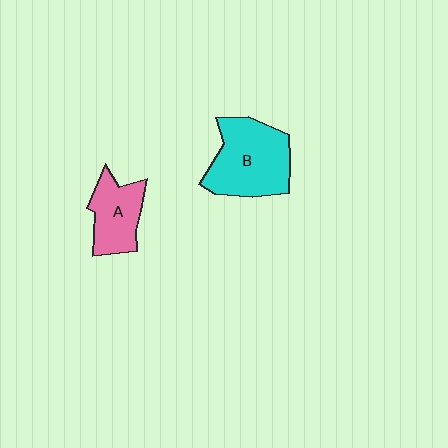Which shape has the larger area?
Shape B (cyan).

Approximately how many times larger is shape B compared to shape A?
Approximately 1.6 times.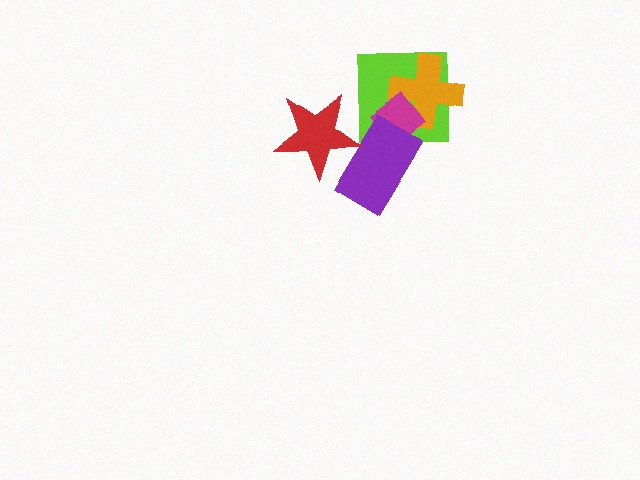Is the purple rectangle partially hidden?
Yes, it is partially covered by another shape.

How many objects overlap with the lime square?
3 objects overlap with the lime square.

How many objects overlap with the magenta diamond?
3 objects overlap with the magenta diamond.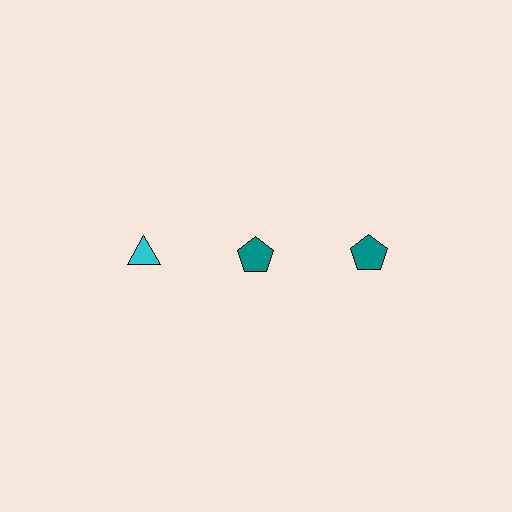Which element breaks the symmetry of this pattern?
The cyan triangle in the top row, leftmost column breaks the symmetry. All other shapes are teal pentagons.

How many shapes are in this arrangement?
There are 3 shapes arranged in a grid pattern.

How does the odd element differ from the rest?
It differs in both color (cyan instead of teal) and shape (triangle instead of pentagon).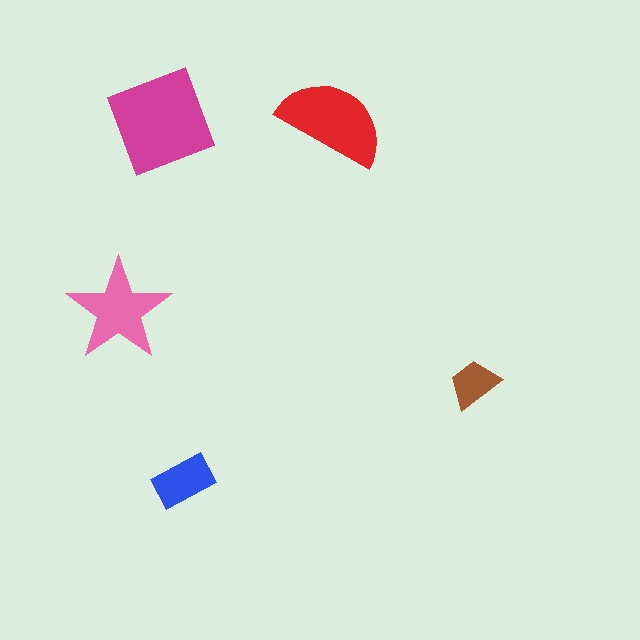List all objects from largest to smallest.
The magenta diamond, the red semicircle, the pink star, the blue rectangle, the brown trapezoid.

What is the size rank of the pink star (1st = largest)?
3rd.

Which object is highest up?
The red semicircle is topmost.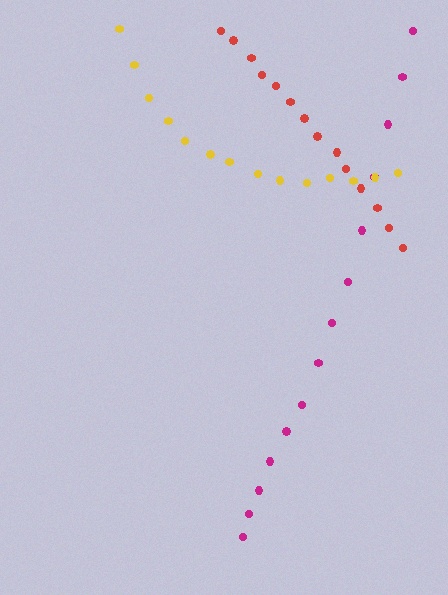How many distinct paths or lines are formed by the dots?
There are 3 distinct paths.